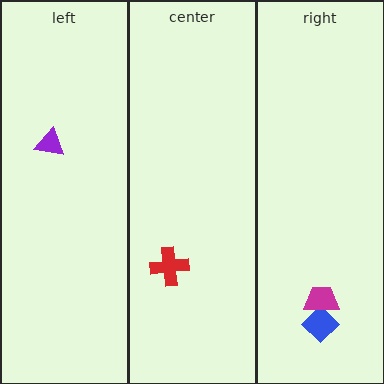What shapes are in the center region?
The red cross.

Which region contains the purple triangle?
The left region.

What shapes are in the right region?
The blue diamond, the magenta trapezoid.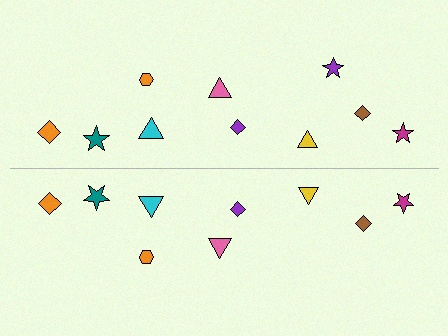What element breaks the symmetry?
A purple star is missing from the bottom side.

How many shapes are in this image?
There are 19 shapes in this image.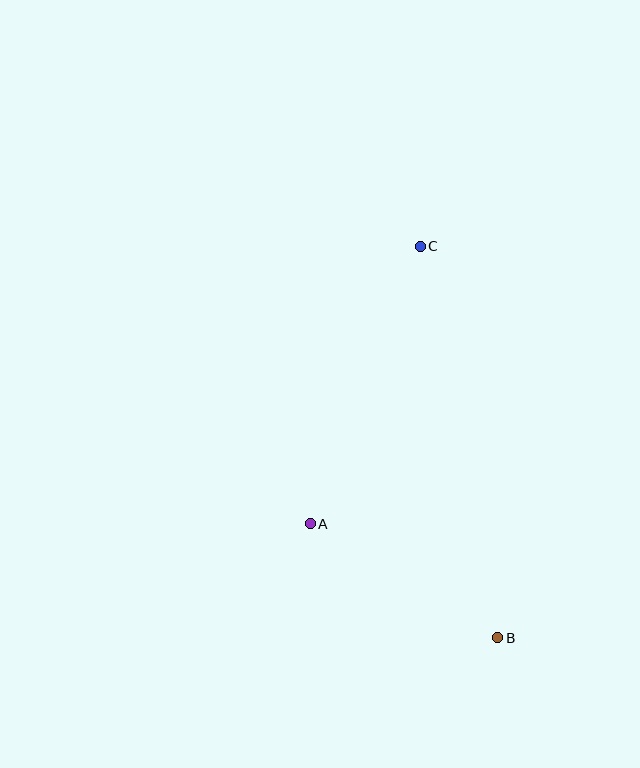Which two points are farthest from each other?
Points B and C are farthest from each other.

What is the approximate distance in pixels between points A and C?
The distance between A and C is approximately 298 pixels.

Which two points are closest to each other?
Points A and B are closest to each other.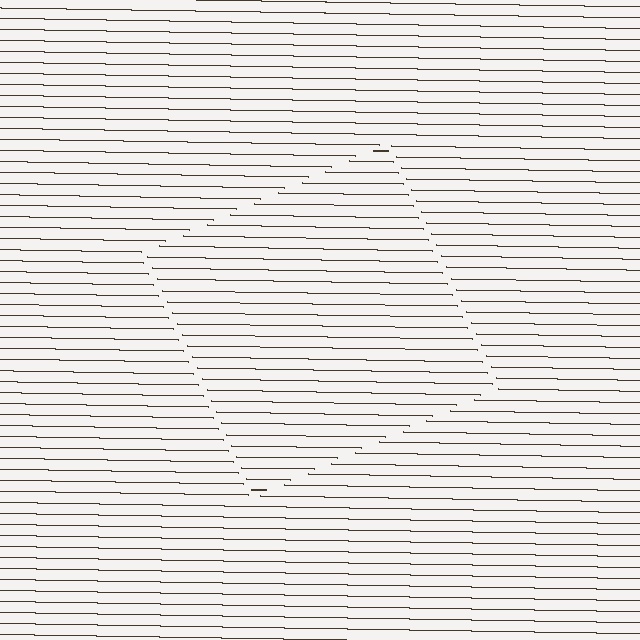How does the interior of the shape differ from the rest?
The interior of the shape contains the same grating, shifted by half a period — the contour is defined by the phase discontinuity where line-ends from the inner and outer gratings abut.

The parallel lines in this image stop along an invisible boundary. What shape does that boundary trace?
An illusory square. The interior of the shape contains the same grating, shifted by half a period — the contour is defined by the phase discontinuity where line-ends from the inner and outer gratings abut.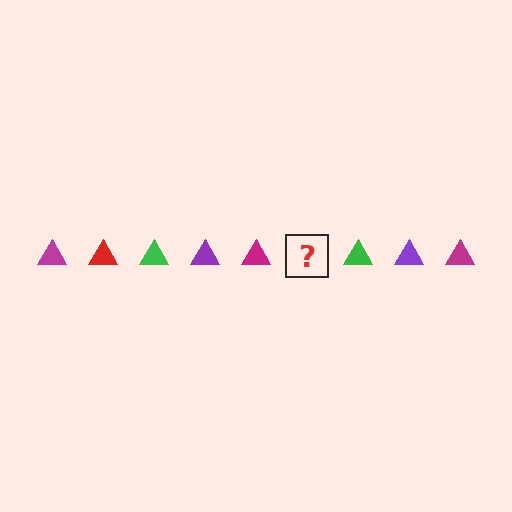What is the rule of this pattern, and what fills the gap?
The rule is that the pattern cycles through magenta, red, green, purple triangles. The gap should be filled with a red triangle.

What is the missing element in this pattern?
The missing element is a red triangle.